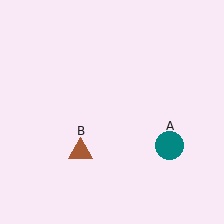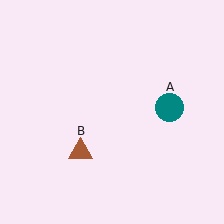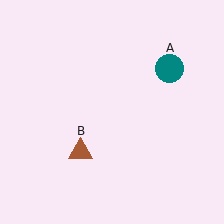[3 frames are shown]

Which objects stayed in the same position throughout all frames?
Brown triangle (object B) remained stationary.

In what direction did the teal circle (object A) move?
The teal circle (object A) moved up.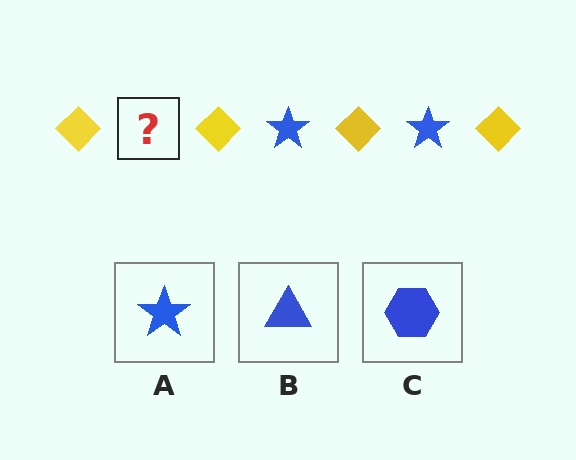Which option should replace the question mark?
Option A.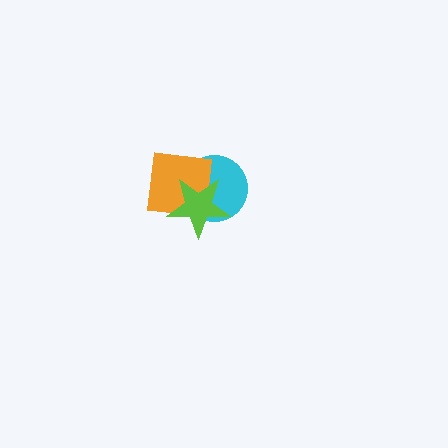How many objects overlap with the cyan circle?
2 objects overlap with the cyan circle.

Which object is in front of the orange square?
The lime star is in front of the orange square.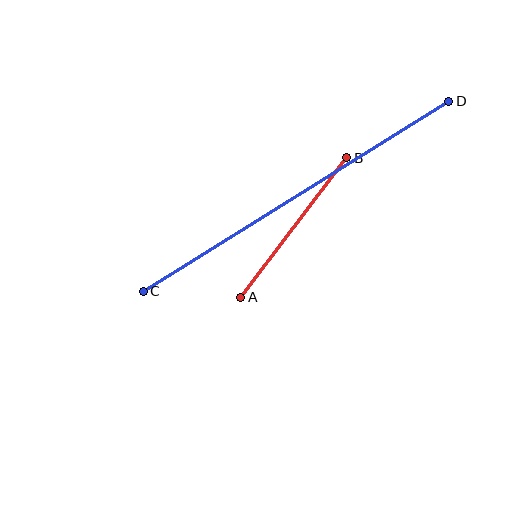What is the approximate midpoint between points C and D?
The midpoint is at approximately (296, 196) pixels.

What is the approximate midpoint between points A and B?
The midpoint is at approximately (294, 228) pixels.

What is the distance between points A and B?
The distance is approximately 175 pixels.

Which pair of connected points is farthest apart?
Points C and D are farthest apart.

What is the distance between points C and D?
The distance is approximately 360 pixels.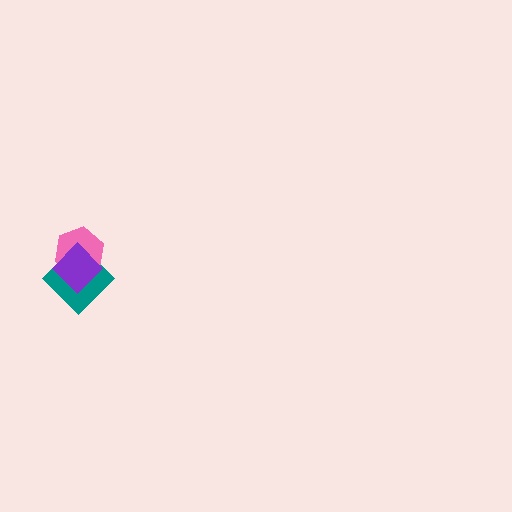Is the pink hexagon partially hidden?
Yes, it is partially covered by another shape.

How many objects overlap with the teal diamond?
2 objects overlap with the teal diamond.